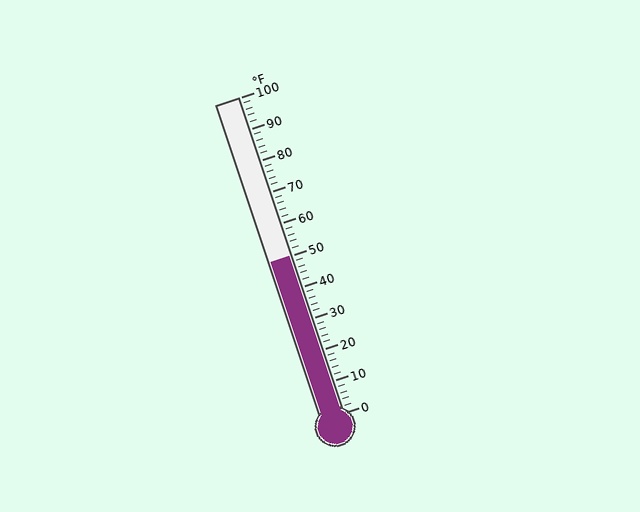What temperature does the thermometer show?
The thermometer shows approximately 50°F.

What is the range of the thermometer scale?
The thermometer scale ranges from 0°F to 100°F.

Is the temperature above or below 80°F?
The temperature is below 80°F.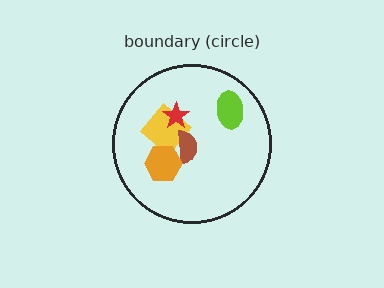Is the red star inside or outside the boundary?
Inside.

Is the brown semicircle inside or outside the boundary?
Inside.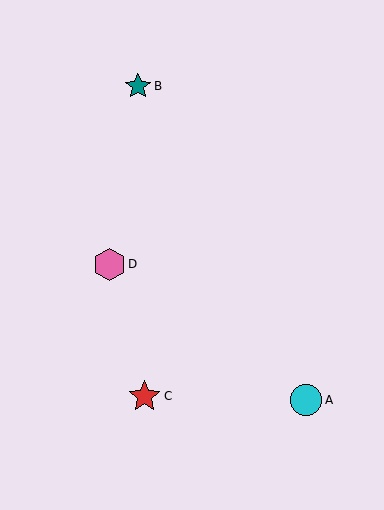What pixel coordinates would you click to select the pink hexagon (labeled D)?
Click at (110, 264) to select the pink hexagon D.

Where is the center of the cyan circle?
The center of the cyan circle is at (306, 400).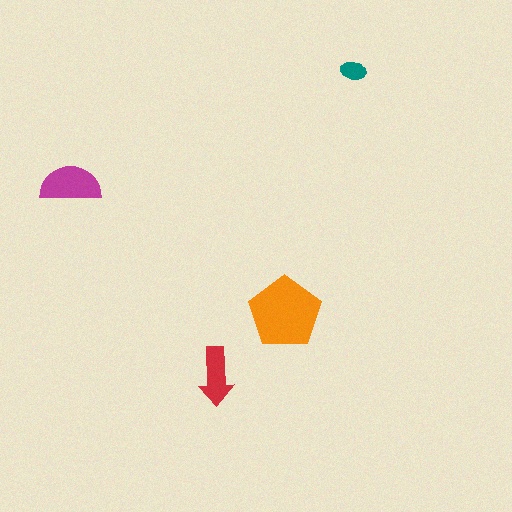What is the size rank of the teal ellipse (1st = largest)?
4th.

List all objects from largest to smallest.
The orange pentagon, the magenta semicircle, the red arrow, the teal ellipse.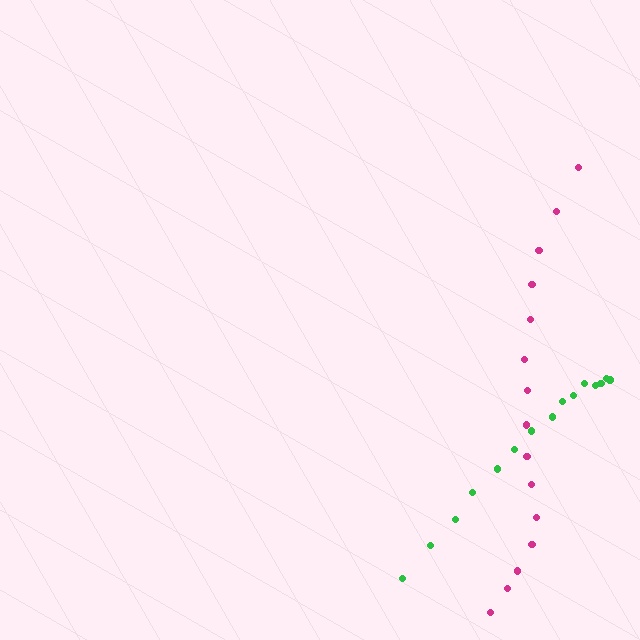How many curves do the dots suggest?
There are 2 distinct paths.